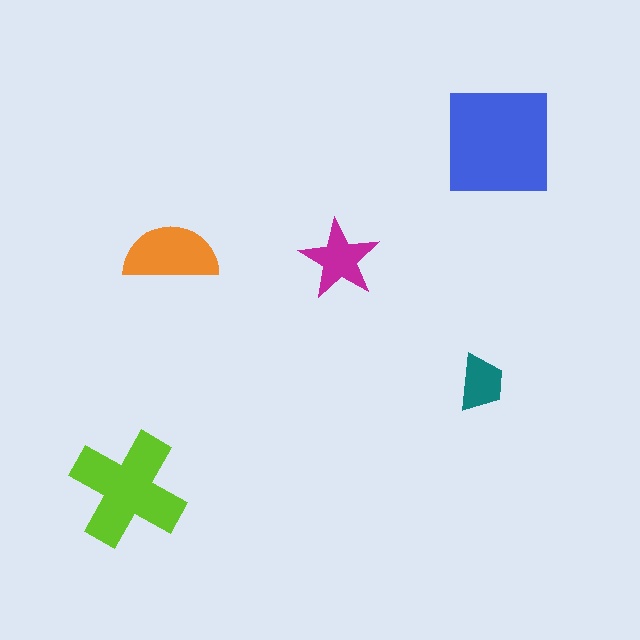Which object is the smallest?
The teal trapezoid.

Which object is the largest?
The blue square.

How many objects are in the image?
There are 5 objects in the image.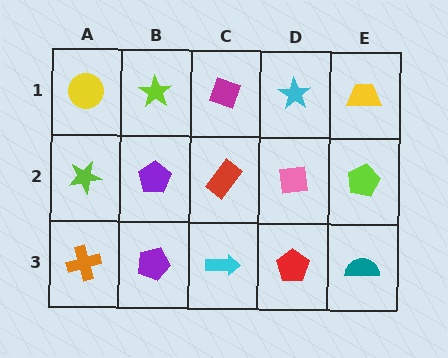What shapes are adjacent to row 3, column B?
A purple pentagon (row 2, column B), an orange cross (row 3, column A), a cyan arrow (row 3, column C).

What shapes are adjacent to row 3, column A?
A lime star (row 2, column A), a purple pentagon (row 3, column B).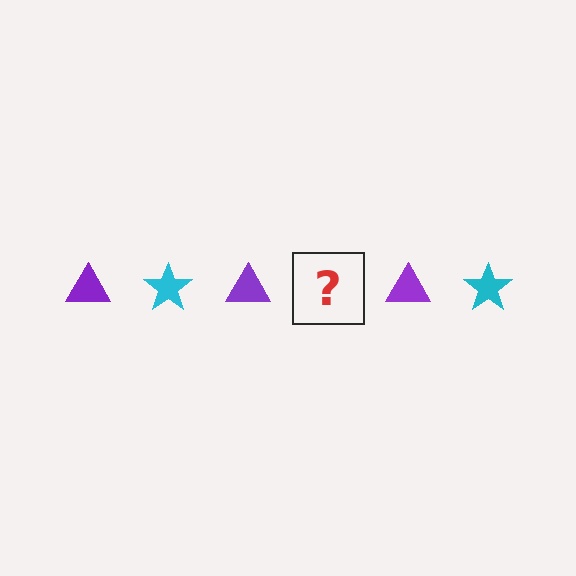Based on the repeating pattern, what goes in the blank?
The blank should be a cyan star.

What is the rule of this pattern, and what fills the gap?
The rule is that the pattern alternates between purple triangle and cyan star. The gap should be filled with a cyan star.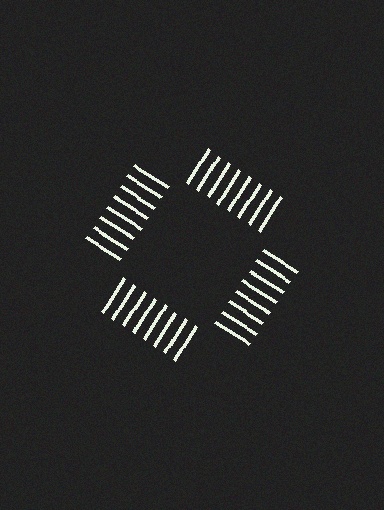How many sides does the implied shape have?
4 sides — the line-ends trace a square.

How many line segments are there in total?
32 — 8 along each of the 4 edges.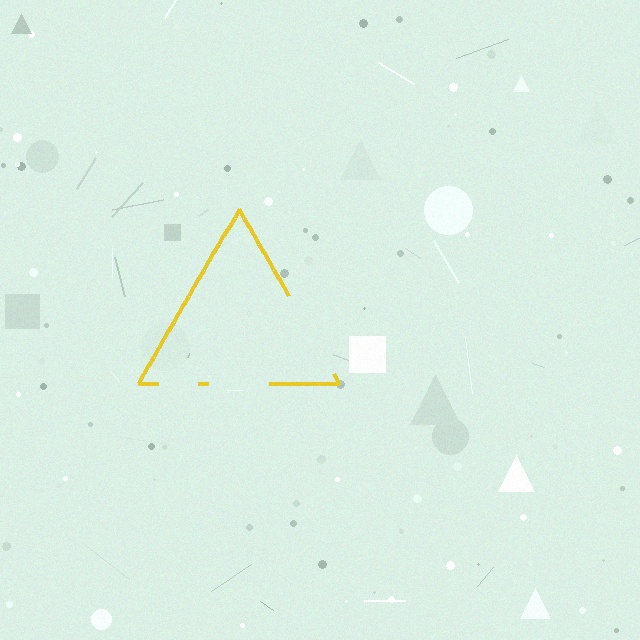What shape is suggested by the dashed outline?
The dashed outline suggests a triangle.